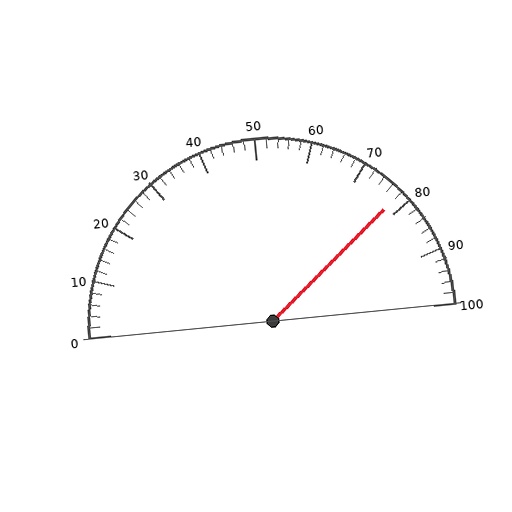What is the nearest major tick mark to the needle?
The nearest major tick mark is 80.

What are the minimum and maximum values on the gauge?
The gauge ranges from 0 to 100.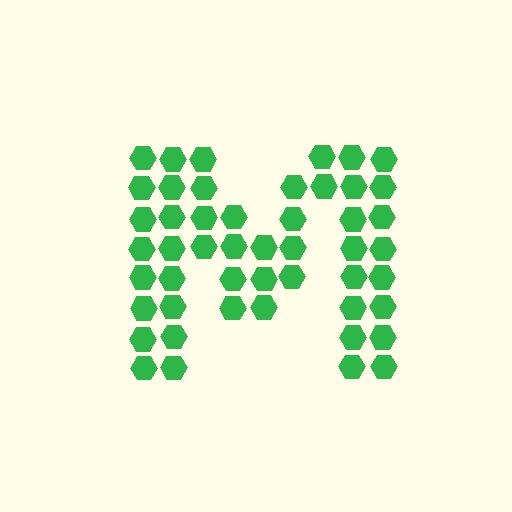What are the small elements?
The small elements are hexagons.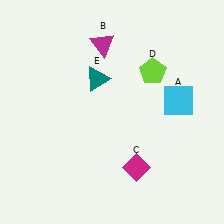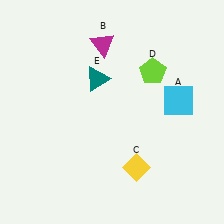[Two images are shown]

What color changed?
The diamond (C) changed from magenta in Image 1 to yellow in Image 2.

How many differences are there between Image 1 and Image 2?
There is 1 difference between the two images.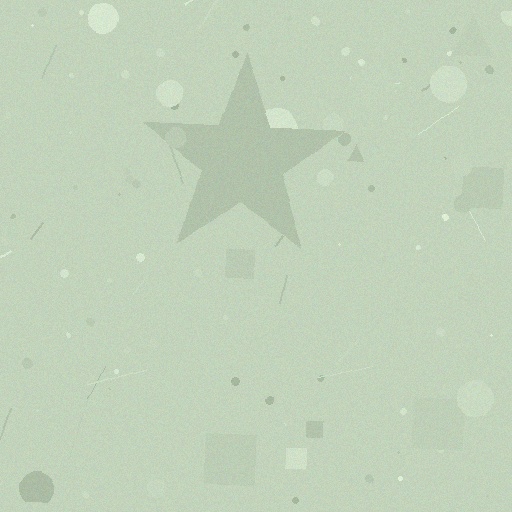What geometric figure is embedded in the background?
A star is embedded in the background.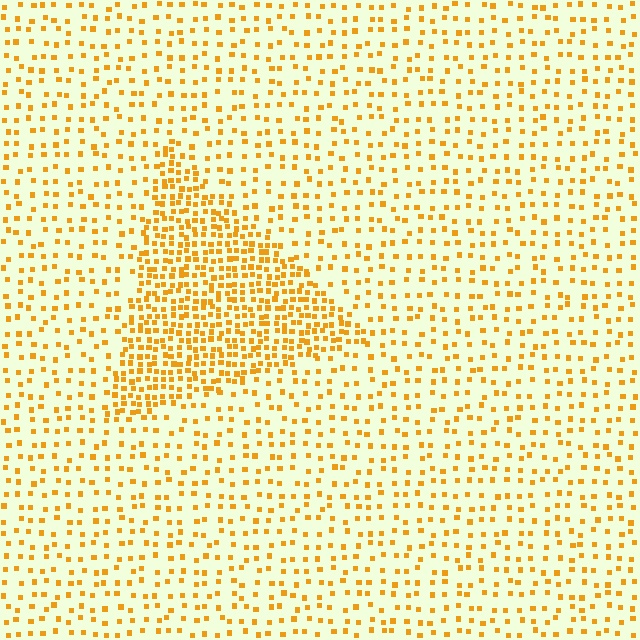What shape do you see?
I see a triangle.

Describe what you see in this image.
The image contains small orange elements arranged at two different densities. A triangle-shaped region is visible where the elements are more densely packed than the surrounding area.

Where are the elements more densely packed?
The elements are more densely packed inside the triangle boundary.